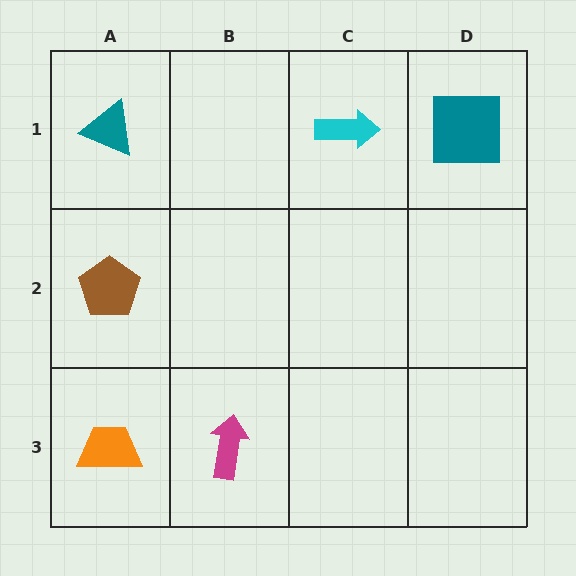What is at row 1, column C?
A cyan arrow.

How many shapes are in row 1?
3 shapes.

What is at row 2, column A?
A brown pentagon.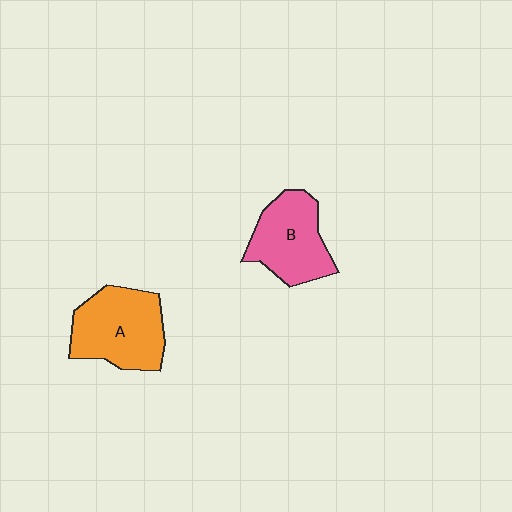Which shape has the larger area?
Shape A (orange).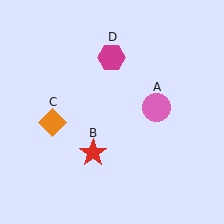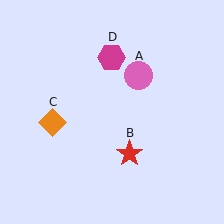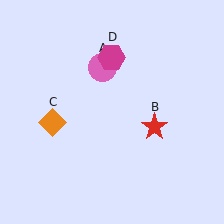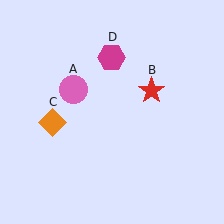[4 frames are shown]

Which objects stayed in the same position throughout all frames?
Orange diamond (object C) and magenta hexagon (object D) remained stationary.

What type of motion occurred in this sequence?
The pink circle (object A), red star (object B) rotated counterclockwise around the center of the scene.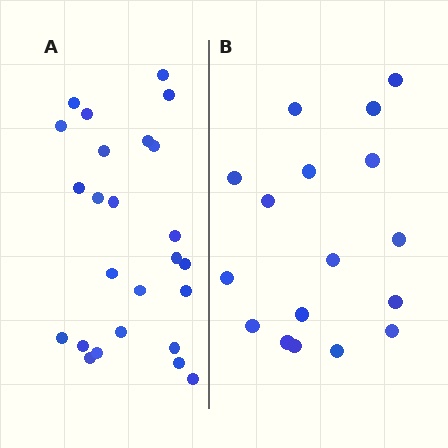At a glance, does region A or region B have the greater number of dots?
Region A (the left region) has more dots.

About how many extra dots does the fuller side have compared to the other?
Region A has roughly 8 or so more dots than region B.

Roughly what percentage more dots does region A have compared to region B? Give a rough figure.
About 45% more.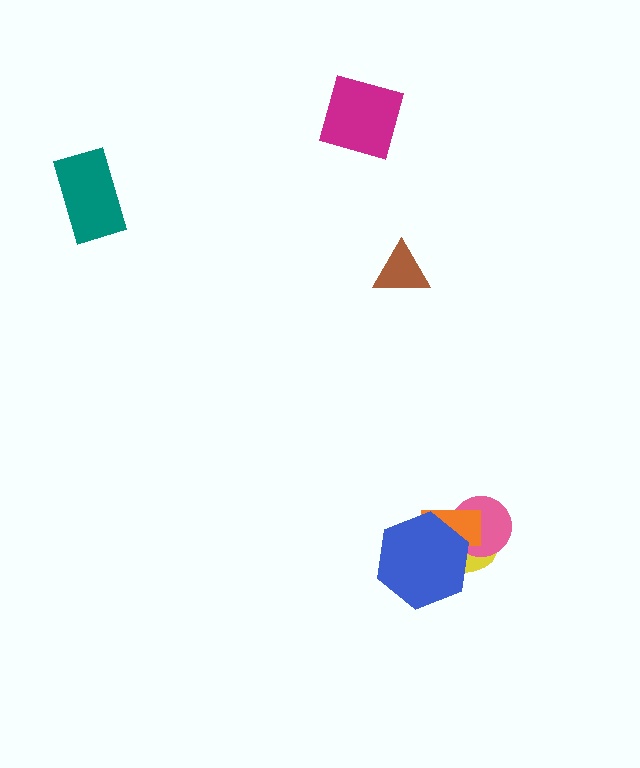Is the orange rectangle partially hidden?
Yes, it is partially covered by another shape.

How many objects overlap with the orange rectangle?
3 objects overlap with the orange rectangle.